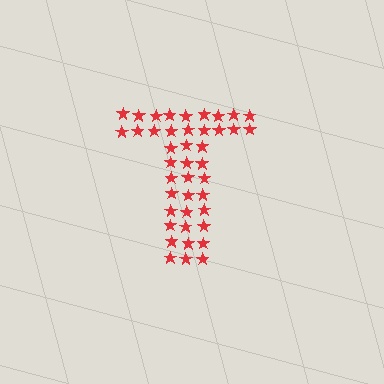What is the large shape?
The large shape is the letter T.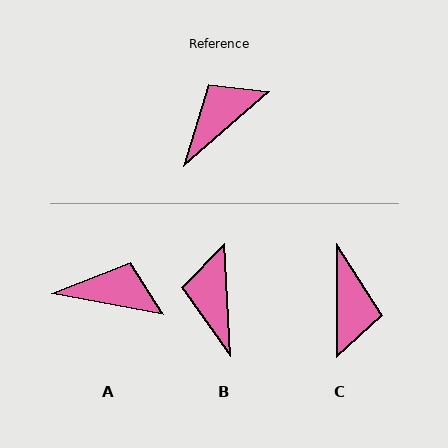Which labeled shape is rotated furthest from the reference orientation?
C, about 130 degrees away.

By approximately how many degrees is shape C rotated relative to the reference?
Approximately 130 degrees clockwise.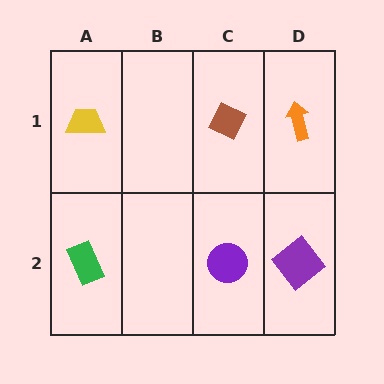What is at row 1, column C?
A brown diamond.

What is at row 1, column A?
A yellow trapezoid.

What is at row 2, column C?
A purple circle.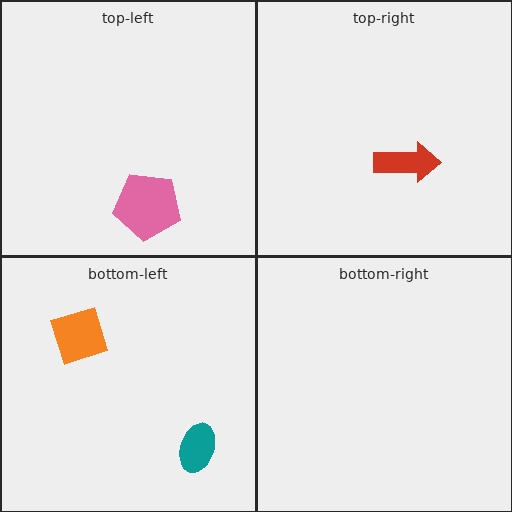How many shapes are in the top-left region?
1.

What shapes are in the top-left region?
The pink pentagon.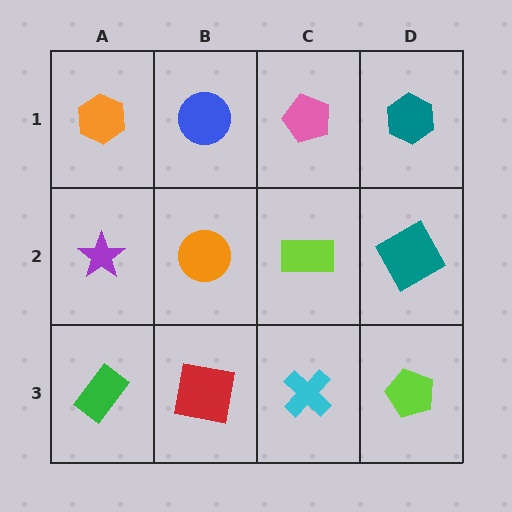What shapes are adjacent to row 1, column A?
A purple star (row 2, column A), a blue circle (row 1, column B).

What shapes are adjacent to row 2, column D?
A teal hexagon (row 1, column D), a lime pentagon (row 3, column D), a lime rectangle (row 2, column C).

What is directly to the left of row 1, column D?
A pink pentagon.